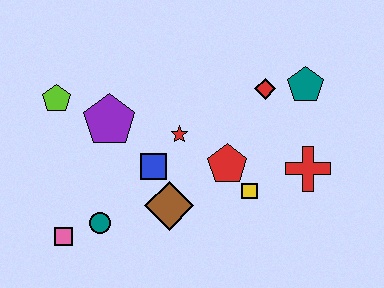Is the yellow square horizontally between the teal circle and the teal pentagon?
Yes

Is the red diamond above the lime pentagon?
Yes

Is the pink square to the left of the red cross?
Yes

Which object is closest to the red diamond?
The teal pentagon is closest to the red diamond.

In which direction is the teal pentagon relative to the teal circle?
The teal pentagon is to the right of the teal circle.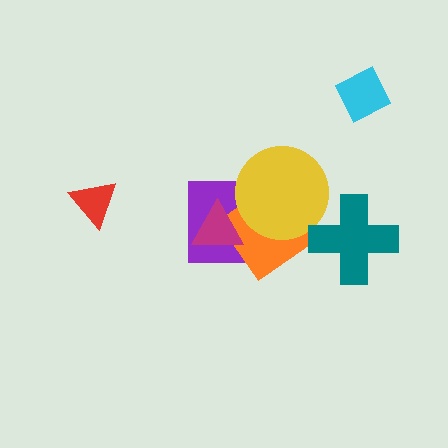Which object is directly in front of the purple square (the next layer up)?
The orange diamond is directly in front of the purple square.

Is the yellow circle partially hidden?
No, no other shape covers it.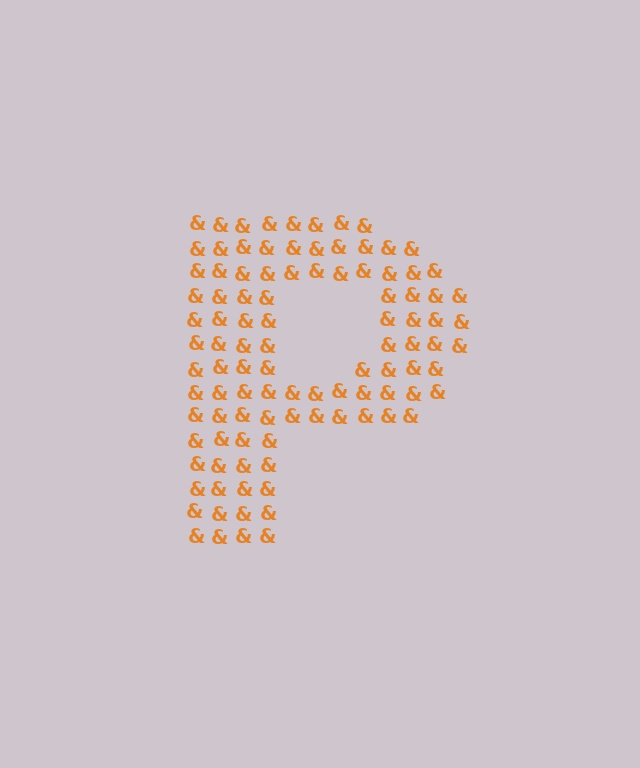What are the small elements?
The small elements are ampersands.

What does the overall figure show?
The overall figure shows the letter P.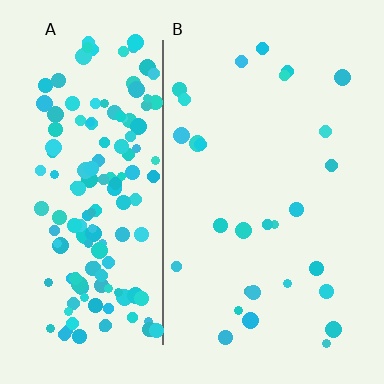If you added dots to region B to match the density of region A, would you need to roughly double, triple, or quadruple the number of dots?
Approximately quadruple.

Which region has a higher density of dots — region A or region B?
A (the left).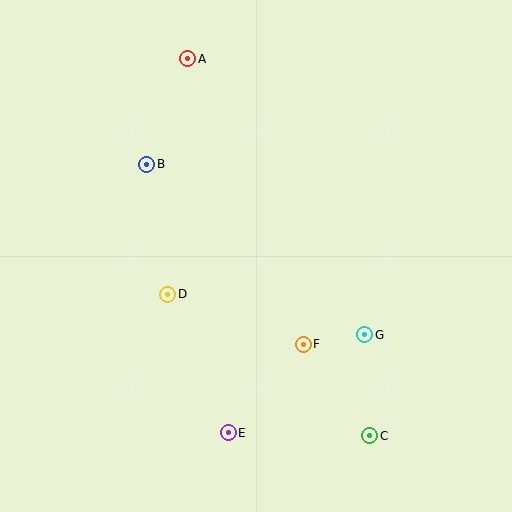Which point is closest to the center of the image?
Point D at (168, 294) is closest to the center.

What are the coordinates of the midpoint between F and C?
The midpoint between F and C is at (337, 390).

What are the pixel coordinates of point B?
Point B is at (147, 164).